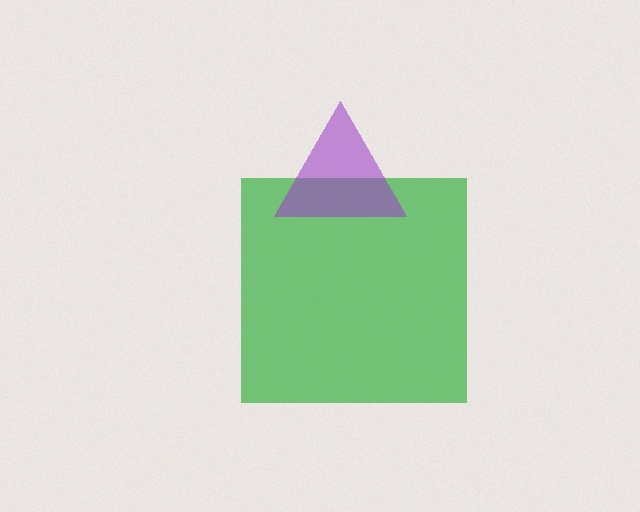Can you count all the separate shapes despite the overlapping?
Yes, there are 2 separate shapes.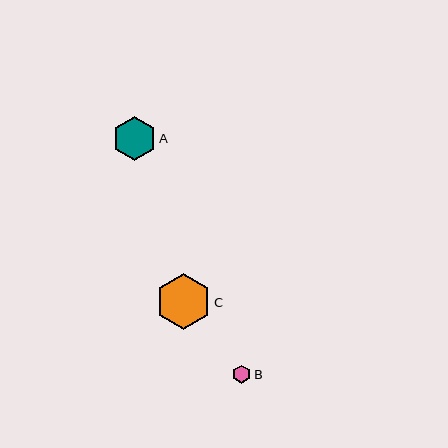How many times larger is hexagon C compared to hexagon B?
Hexagon C is approximately 3.1 times the size of hexagon B.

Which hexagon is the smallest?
Hexagon B is the smallest with a size of approximately 18 pixels.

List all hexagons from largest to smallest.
From largest to smallest: C, A, B.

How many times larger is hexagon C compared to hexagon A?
Hexagon C is approximately 1.3 times the size of hexagon A.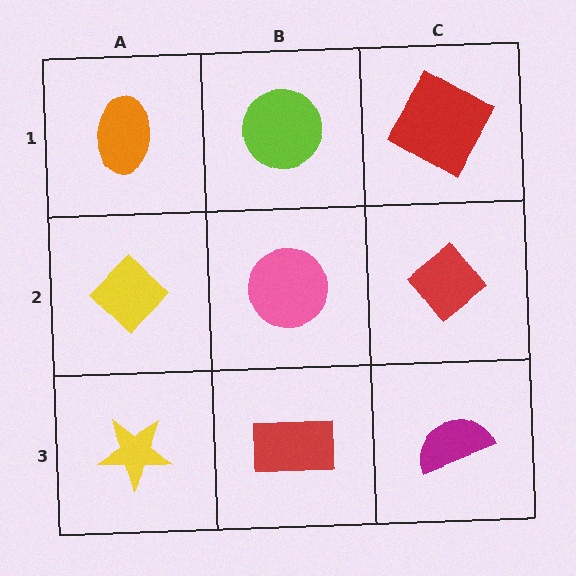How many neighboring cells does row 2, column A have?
3.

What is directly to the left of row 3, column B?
A yellow star.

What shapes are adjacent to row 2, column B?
A lime circle (row 1, column B), a red rectangle (row 3, column B), a yellow diamond (row 2, column A), a red diamond (row 2, column C).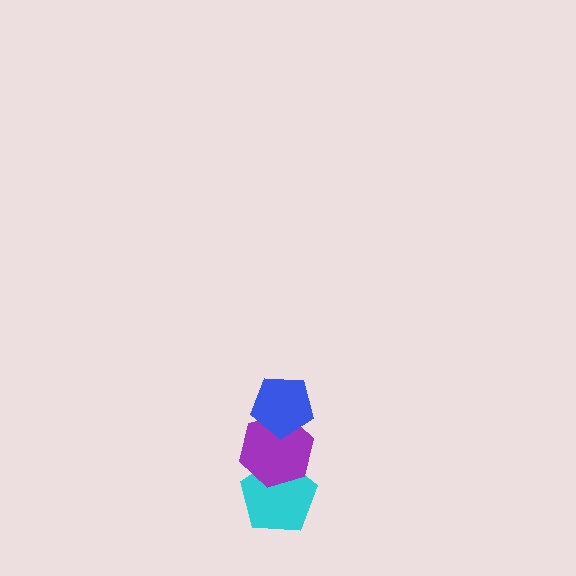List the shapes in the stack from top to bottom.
From top to bottom: the blue pentagon, the purple hexagon, the cyan pentagon.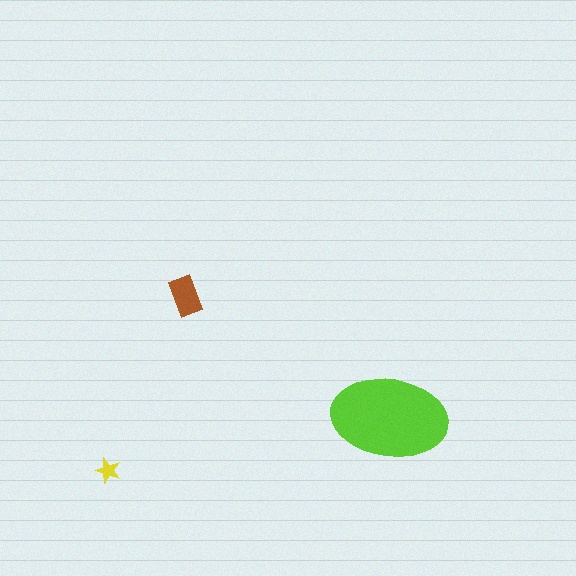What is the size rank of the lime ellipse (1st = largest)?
1st.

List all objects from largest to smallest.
The lime ellipse, the brown rectangle, the yellow star.